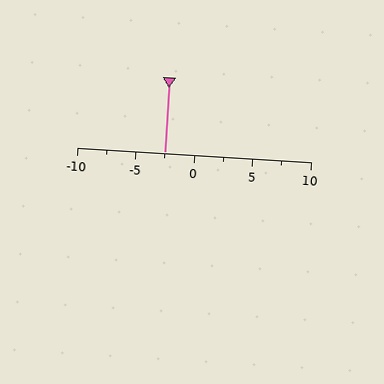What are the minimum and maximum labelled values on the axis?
The axis runs from -10 to 10.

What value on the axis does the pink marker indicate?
The marker indicates approximately -2.5.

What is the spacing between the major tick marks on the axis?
The major ticks are spaced 5 apart.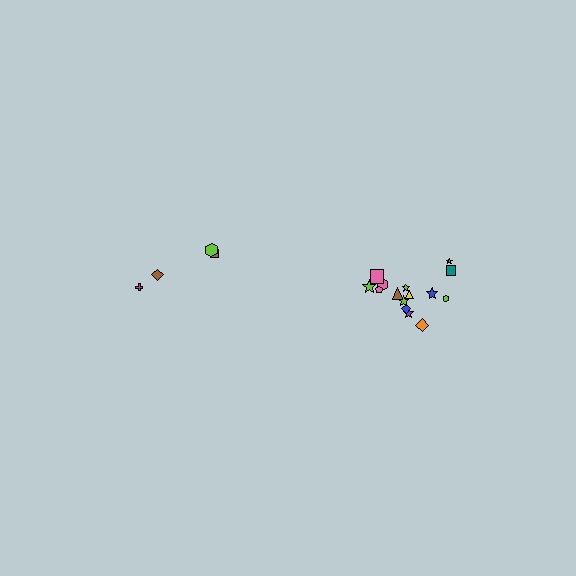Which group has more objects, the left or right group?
The right group.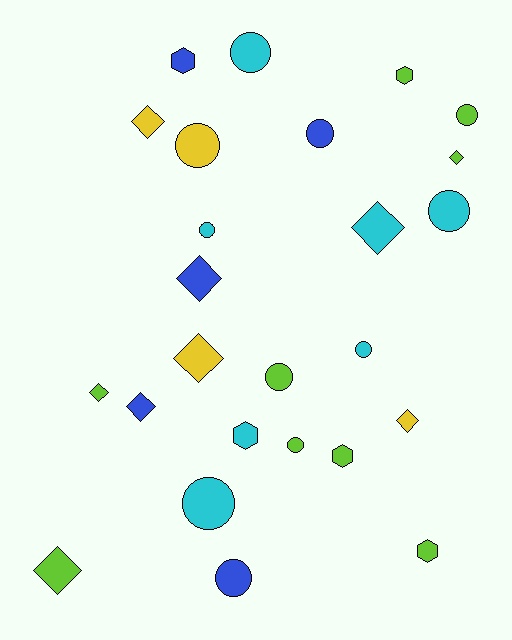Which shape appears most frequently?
Circle, with 11 objects.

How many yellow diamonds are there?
There are 3 yellow diamonds.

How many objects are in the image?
There are 25 objects.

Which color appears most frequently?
Lime, with 9 objects.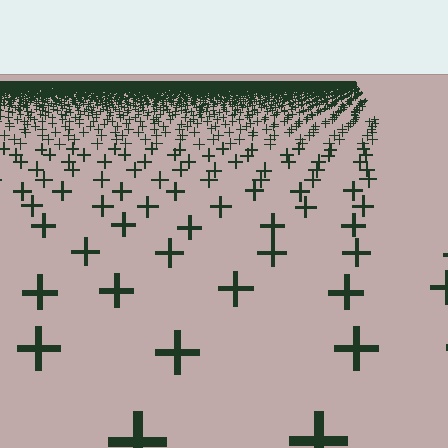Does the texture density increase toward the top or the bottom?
Density increases toward the top.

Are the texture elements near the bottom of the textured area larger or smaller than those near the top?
Larger. Near the bottom, elements are closer to the viewer and appear at a bigger on-screen size.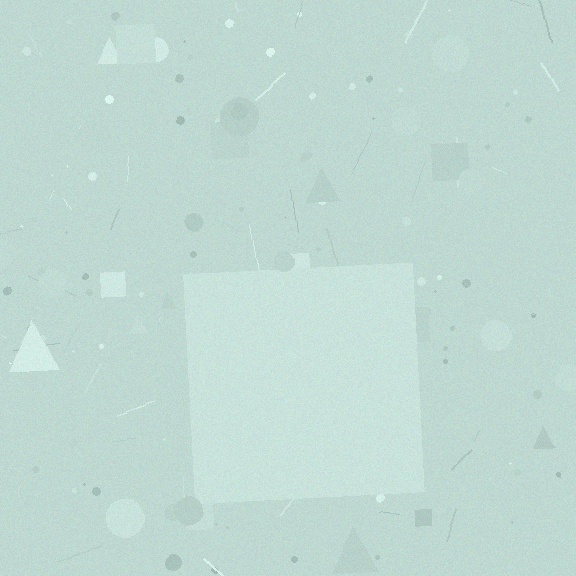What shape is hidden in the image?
A square is hidden in the image.